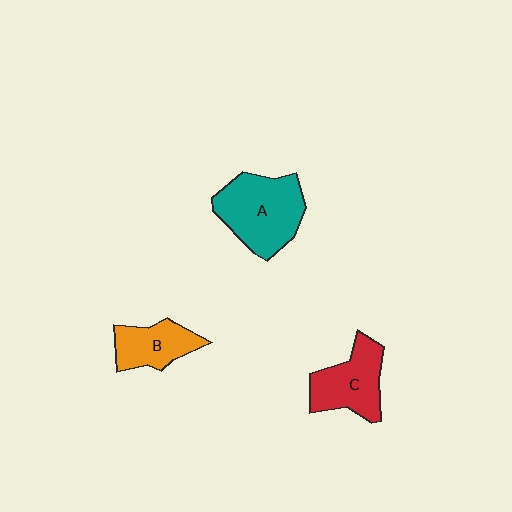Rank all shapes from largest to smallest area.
From largest to smallest: A (teal), C (red), B (orange).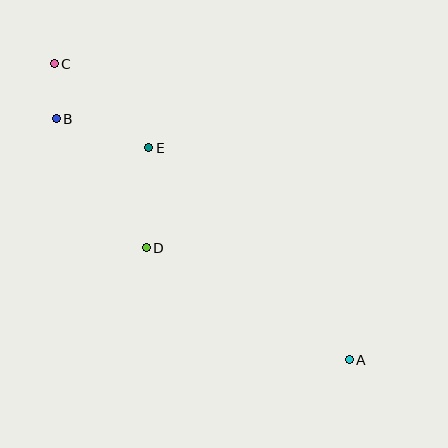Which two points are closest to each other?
Points B and C are closest to each other.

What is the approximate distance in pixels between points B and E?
The distance between B and E is approximately 97 pixels.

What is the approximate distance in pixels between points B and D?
The distance between B and D is approximately 158 pixels.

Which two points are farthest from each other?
Points A and C are farthest from each other.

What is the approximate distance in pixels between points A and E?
The distance between A and E is approximately 291 pixels.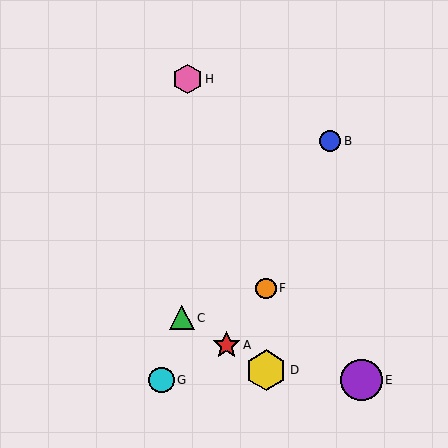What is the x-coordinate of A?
Object A is at x≈226.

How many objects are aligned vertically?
2 objects (D, F) are aligned vertically.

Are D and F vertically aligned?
Yes, both are at x≈266.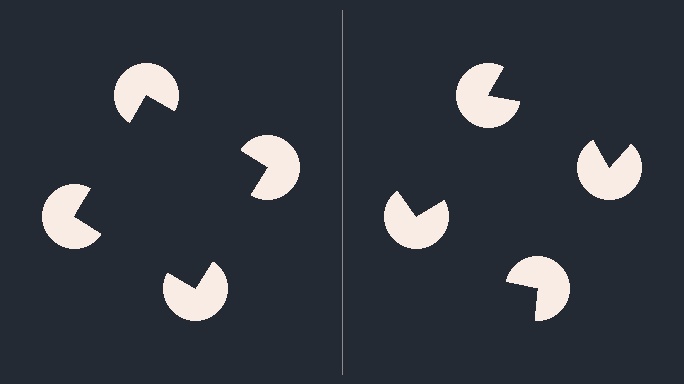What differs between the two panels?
The pac-man discs are positioned identically on both sides; only the wedge orientations differ. On the left they align to a square; on the right they are misaligned.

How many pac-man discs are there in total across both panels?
8 — 4 on each side.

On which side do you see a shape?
An illusory square appears on the left side. On the right side the wedge cuts are rotated, so no coherent shape forms.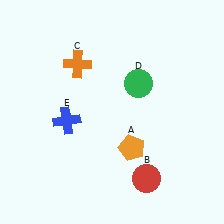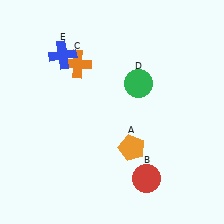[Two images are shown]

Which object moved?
The blue cross (E) moved up.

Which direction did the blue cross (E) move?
The blue cross (E) moved up.